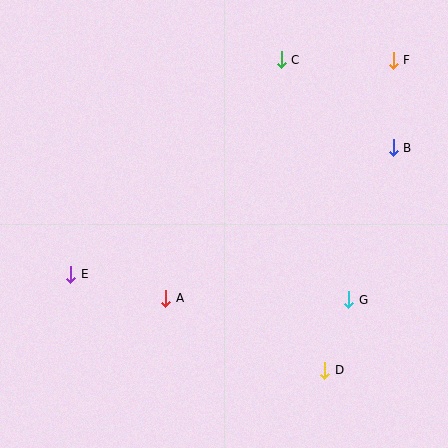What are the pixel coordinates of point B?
Point B is at (393, 148).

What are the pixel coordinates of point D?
Point D is at (325, 370).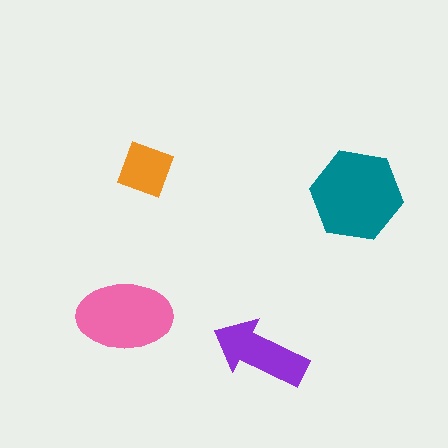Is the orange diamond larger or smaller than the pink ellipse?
Smaller.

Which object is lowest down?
The purple arrow is bottommost.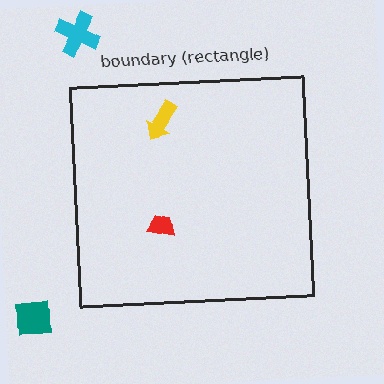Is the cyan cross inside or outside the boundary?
Outside.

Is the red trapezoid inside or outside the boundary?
Inside.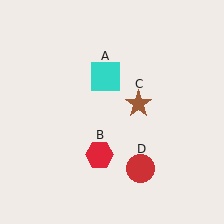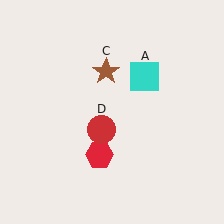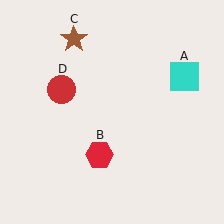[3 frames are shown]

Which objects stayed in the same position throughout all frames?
Red hexagon (object B) remained stationary.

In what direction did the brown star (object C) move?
The brown star (object C) moved up and to the left.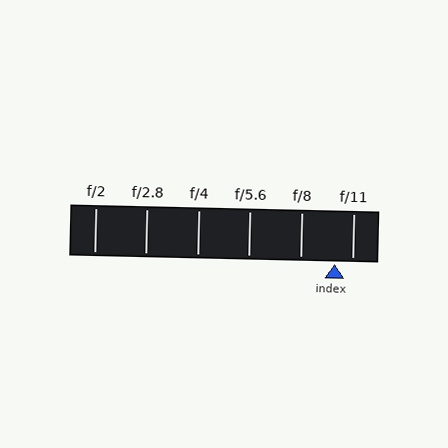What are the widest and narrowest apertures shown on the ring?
The widest aperture shown is f/2 and the narrowest is f/11.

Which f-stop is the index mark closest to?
The index mark is closest to f/11.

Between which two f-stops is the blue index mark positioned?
The index mark is between f/8 and f/11.